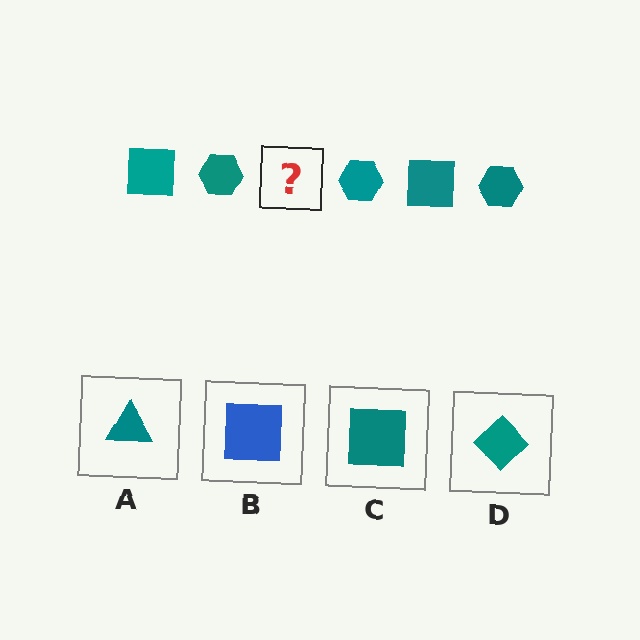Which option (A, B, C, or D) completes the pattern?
C.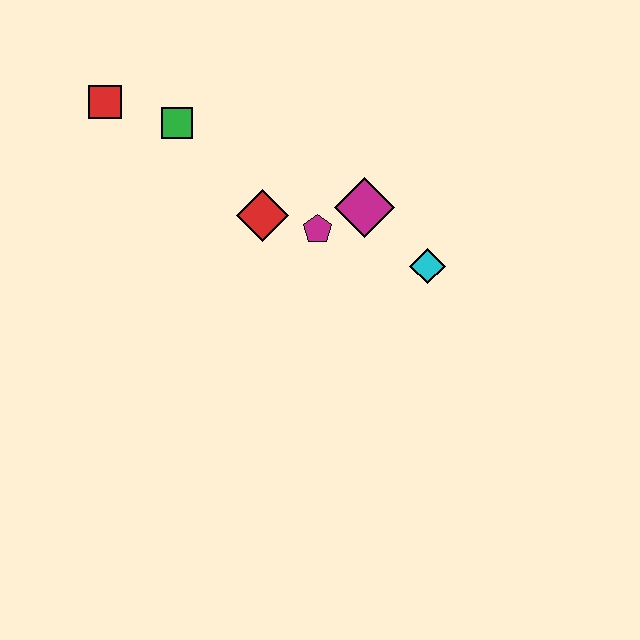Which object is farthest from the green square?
The cyan diamond is farthest from the green square.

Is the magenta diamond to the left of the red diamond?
No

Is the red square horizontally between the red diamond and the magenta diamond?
No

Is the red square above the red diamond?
Yes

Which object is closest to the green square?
The red square is closest to the green square.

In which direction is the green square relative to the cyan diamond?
The green square is to the left of the cyan diamond.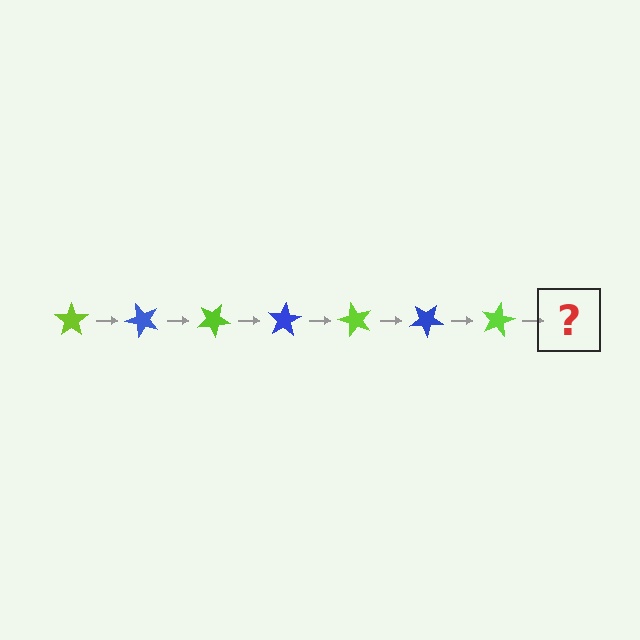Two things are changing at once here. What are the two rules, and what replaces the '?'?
The two rules are that it rotates 50 degrees each step and the color cycles through lime and blue. The '?' should be a blue star, rotated 350 degrees from the start.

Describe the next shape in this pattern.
It should be a blue star, rotated 350 degrees from the start.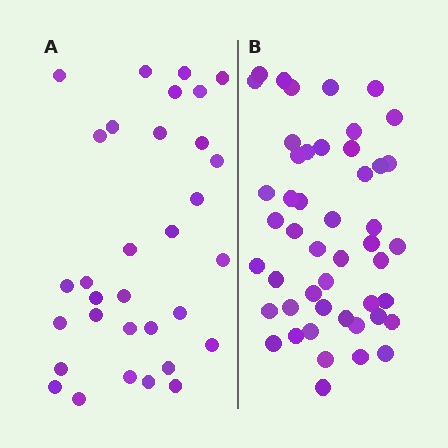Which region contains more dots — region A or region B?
Region B (the right region) has more dots.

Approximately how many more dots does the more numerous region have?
Region B has approximately 15 more dots than region A.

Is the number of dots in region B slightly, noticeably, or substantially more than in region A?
Region B has substantially more. The ratio is roughly 1.5 to 1.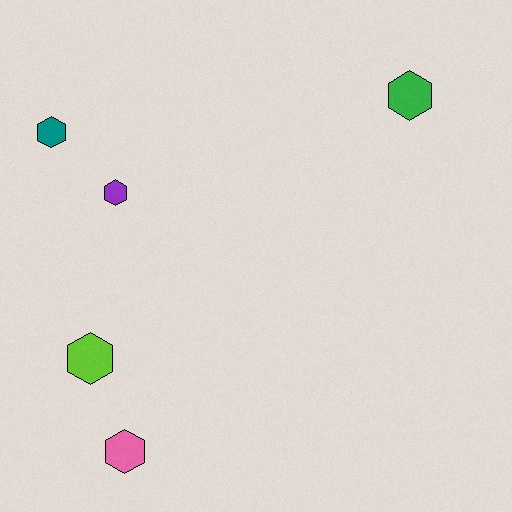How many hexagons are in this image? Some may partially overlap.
There are 5 hexagons.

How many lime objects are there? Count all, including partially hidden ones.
There is 1 lime object.